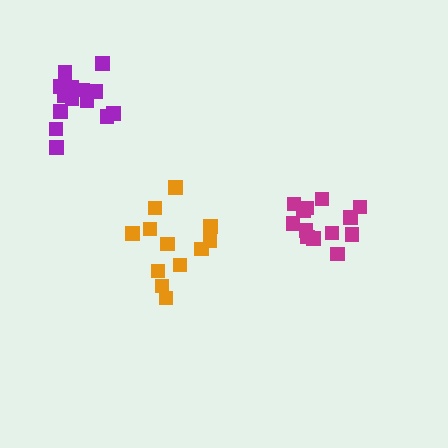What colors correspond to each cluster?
The clusters are colored: magenta, orange, purple.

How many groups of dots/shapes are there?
There are 3 groups.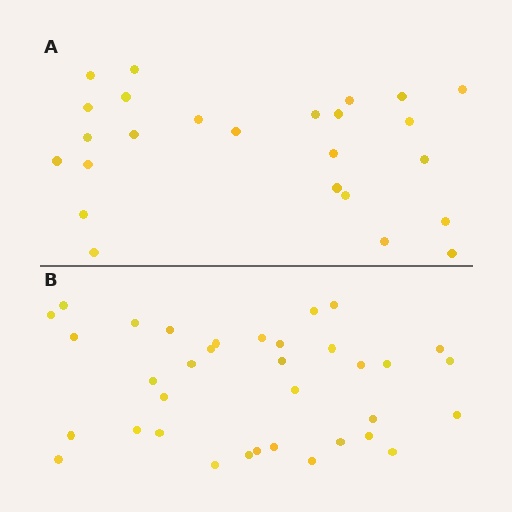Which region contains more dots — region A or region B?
Region B (the bottom region) has more dots.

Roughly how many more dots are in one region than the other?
Region B has roughly 10 or so more dots than region A.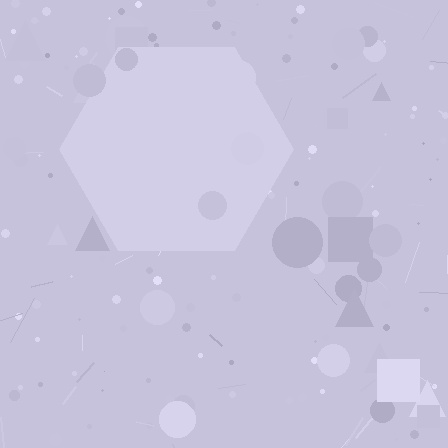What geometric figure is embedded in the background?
A hexagon is embedded in the background.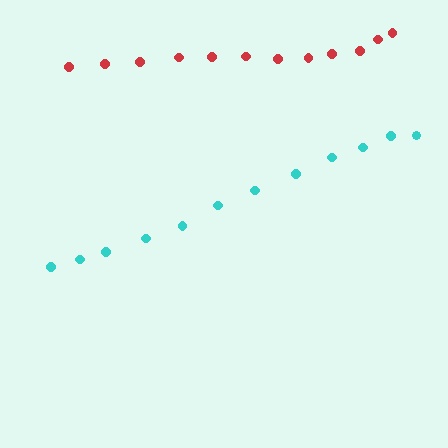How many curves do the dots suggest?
There are 2 distinct paths.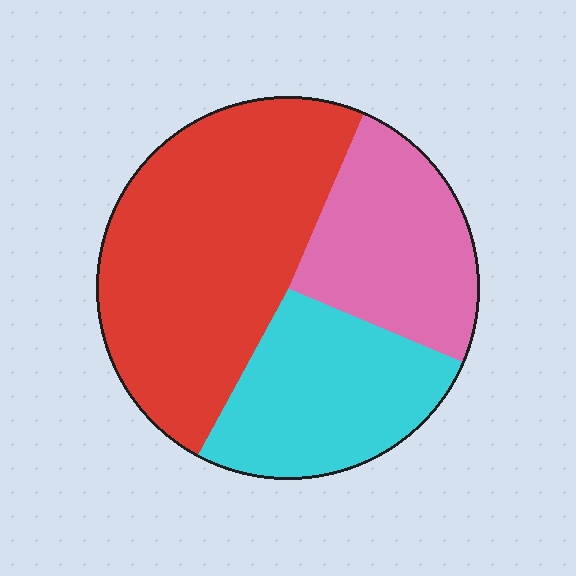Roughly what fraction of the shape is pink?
Pink covers around 25% of the shape.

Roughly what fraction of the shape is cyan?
Cyan covers 26% of the shape.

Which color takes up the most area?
Red, at roughly 50%.